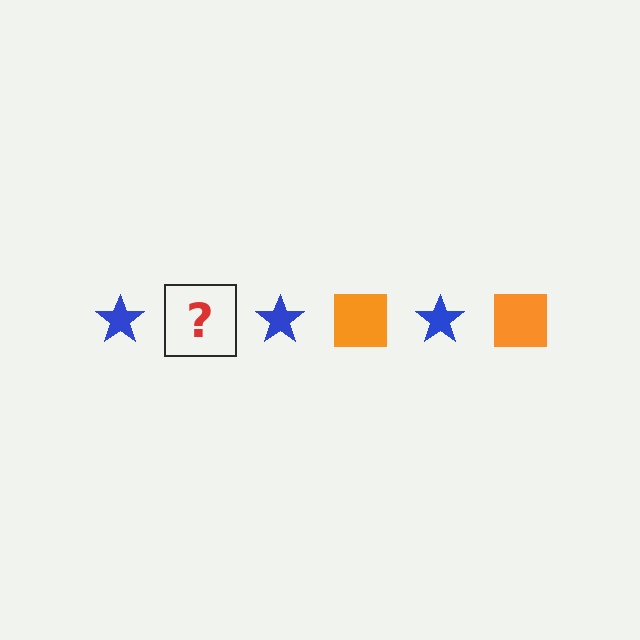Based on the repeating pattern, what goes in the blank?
The blank should be an orange square.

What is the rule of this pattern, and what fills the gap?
The rule is that the pattern alternates between blue star and orange square. The gap should be filled with an orange square.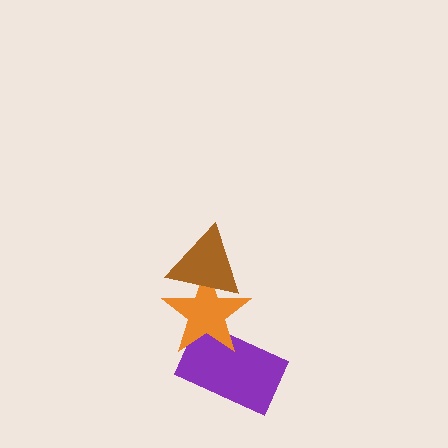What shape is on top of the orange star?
The brown triangle is on top of the orange star.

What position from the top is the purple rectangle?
The purple rectangle is 3rd from the top.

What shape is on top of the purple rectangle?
The orange star is on top of the purple rectangle.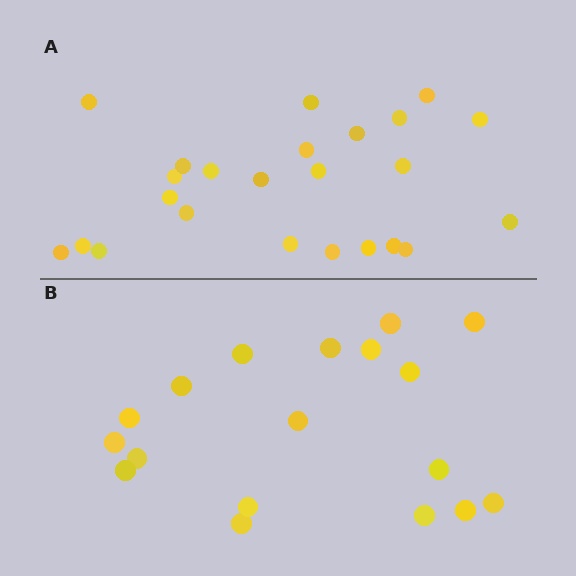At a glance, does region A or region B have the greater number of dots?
Region A (the top region) has more dots.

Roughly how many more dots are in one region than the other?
Region A has about 6 more dots than region B.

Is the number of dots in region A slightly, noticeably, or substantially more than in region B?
Region A has noticeably more, but not dramatically so. The ratio is roughly 1.3 to 1.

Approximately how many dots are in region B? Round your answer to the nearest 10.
About 20 dots. (The exact count is 18, which rounds to 20.)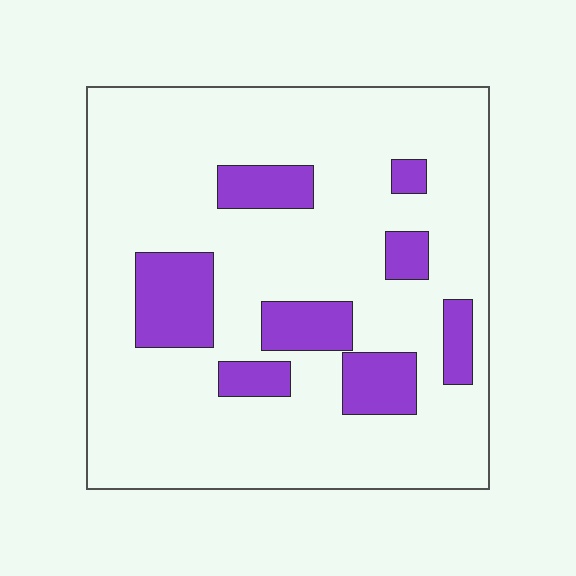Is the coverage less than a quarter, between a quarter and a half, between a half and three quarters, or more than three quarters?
Less than a quarter.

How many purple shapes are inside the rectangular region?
8.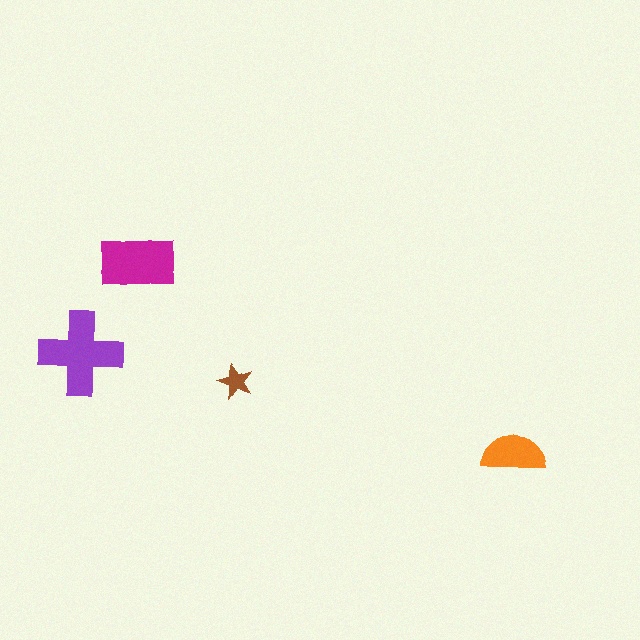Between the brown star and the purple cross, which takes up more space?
The purple cross.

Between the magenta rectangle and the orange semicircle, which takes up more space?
The magenta rectangle.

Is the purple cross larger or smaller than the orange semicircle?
Larger.